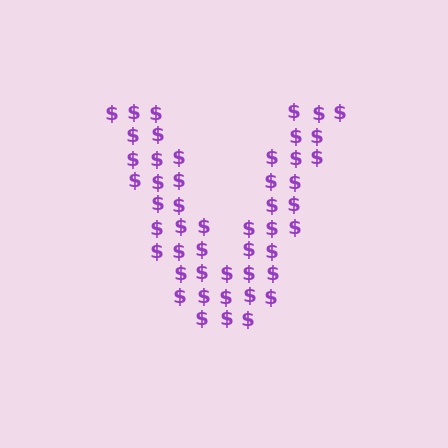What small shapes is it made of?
It is made of small dollar signs.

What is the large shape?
The large shape is the letter V.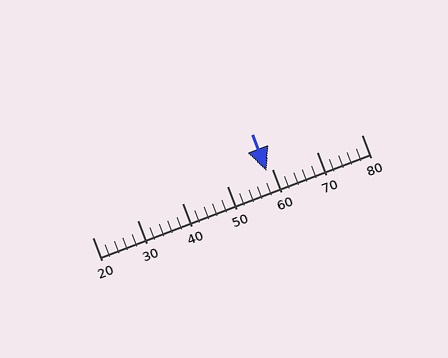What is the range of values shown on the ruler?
The ruler shows values from 20 to 80.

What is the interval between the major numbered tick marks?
The major tick marks are spaced 10 units apart.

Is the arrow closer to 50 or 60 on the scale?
The arrow is closer to 60.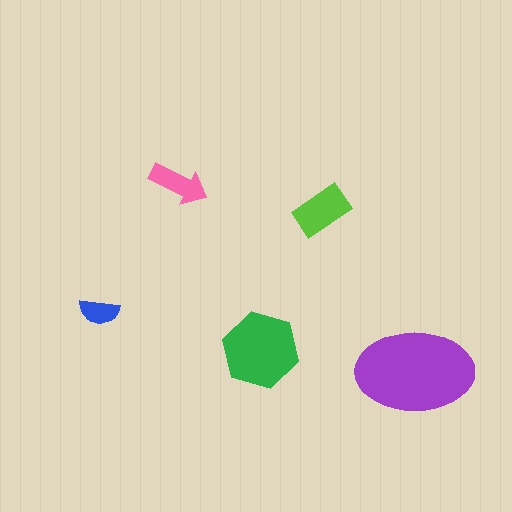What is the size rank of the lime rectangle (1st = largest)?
3rd.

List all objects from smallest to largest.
The blue semicircle, the pink arrow, the lime rectangle, the green hexagon, the purple ellipse.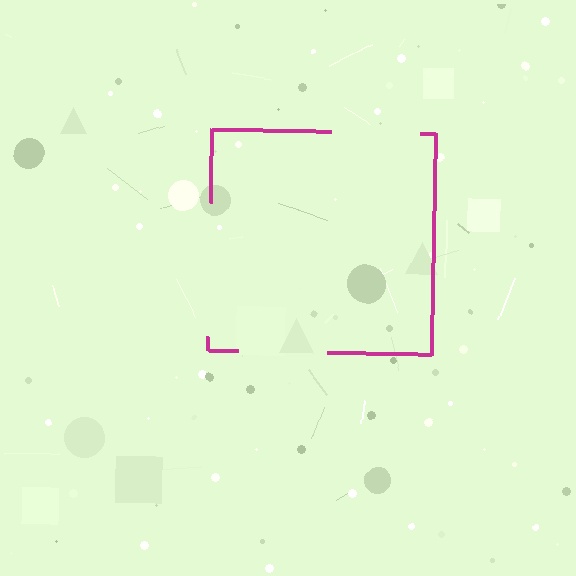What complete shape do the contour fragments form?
The contour fragments form a square.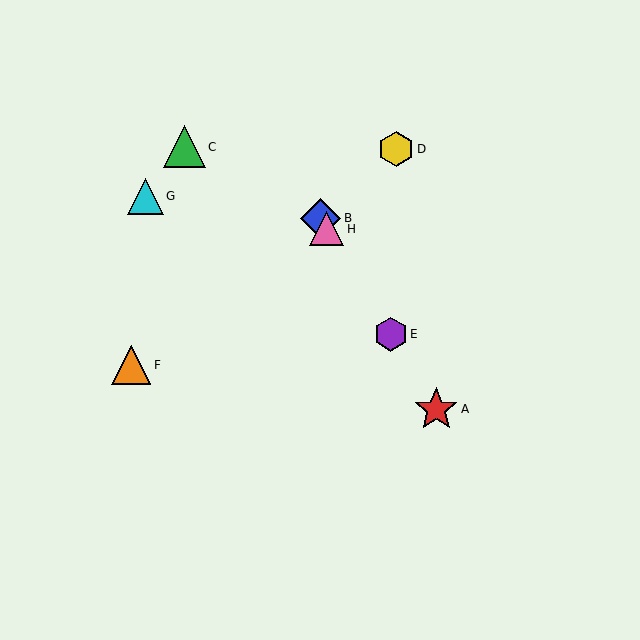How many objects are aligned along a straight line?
4 objects (A, B, E, H) are aligned along a straight line.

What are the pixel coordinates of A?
Object A is at (436, 409).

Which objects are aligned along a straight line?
Objects A, B, E, H are aligned along a straight line.